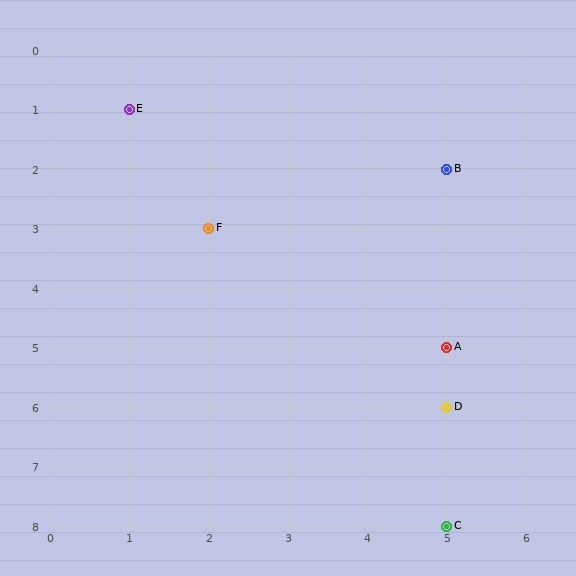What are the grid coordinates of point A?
Point A is at grid coordinates (5, 5).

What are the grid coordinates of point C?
Point C is at grid coordinates (5, 8).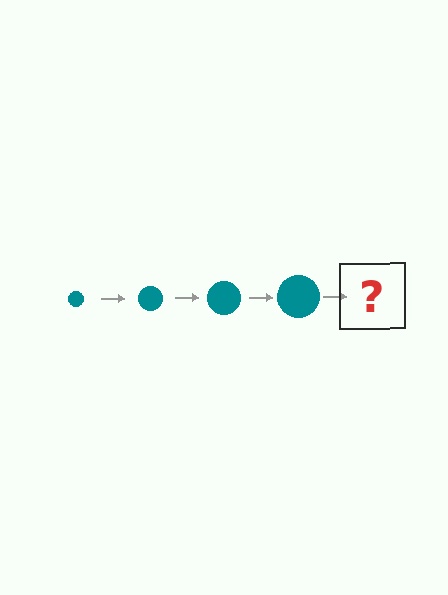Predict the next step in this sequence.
The next step is a teal circle, larger than the previous one.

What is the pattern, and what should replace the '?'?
The pattern is that the circle gets progressively larger each step. The '?' should be a teal circle, larger than the previous one.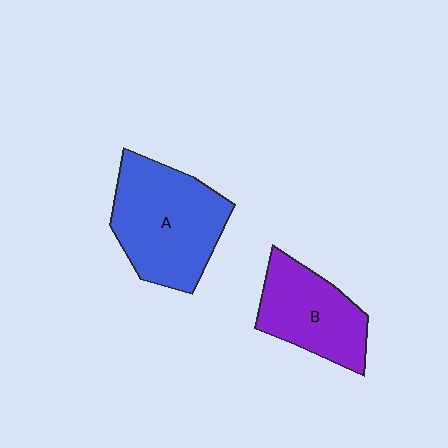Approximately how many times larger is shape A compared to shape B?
Approximately 1.4 times.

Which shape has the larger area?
Shape A (blue).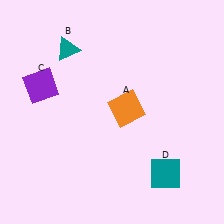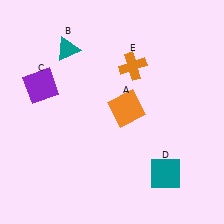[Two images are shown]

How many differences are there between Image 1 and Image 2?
There is 1 difference between the two images.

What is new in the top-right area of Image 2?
An orange cross (E) was added in the top-right area of Image 2.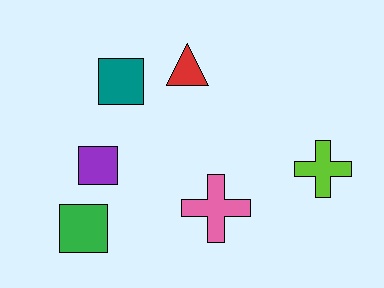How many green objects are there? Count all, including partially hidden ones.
There is 1 green object.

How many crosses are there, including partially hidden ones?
There are 2 crosses.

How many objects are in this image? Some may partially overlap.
There are 6 objects.